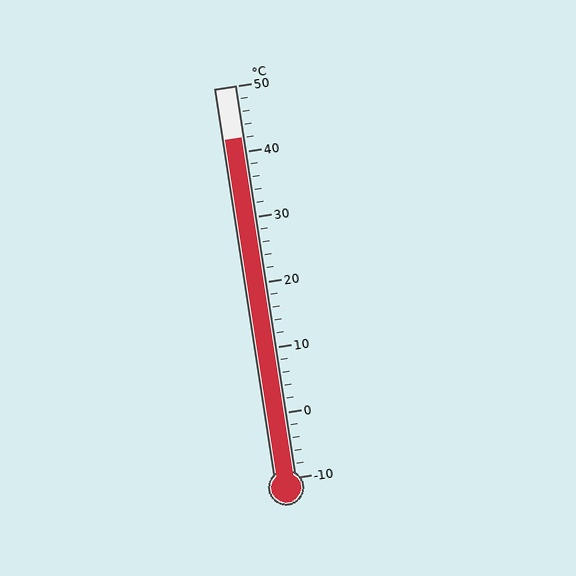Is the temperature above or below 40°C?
The temperature is above 40°C.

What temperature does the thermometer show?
The thermometer shows approximately 42°C.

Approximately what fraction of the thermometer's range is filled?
The thermometer is filled to approximately 85% of its range.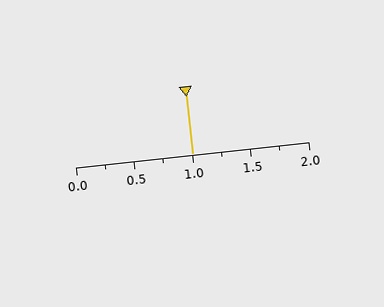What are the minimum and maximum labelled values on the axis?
The axis runs from 0.0 to 2.0.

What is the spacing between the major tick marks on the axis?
The major ticks are spaced 0.5 apart.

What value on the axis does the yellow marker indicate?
The marker indicates approximately 1.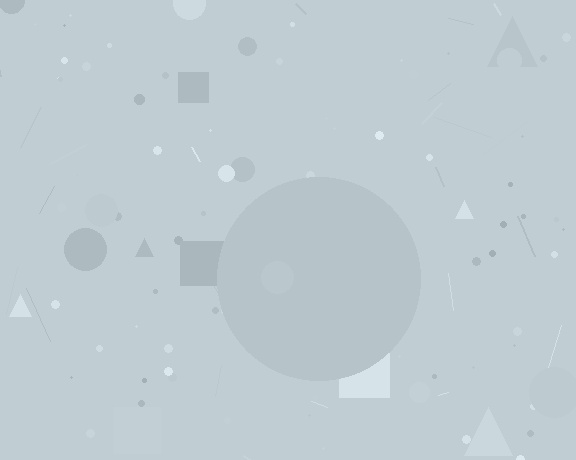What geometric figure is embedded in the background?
A circle is embedded in the background.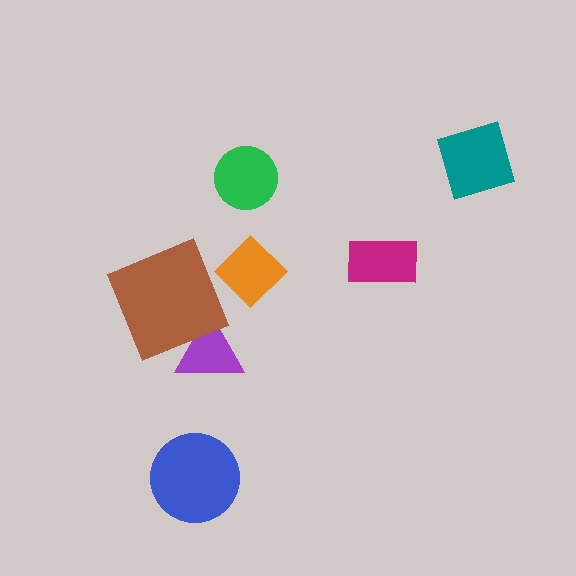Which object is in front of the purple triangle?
The brown square is in front of the purple triangle.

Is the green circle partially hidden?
No, no other shape covers it.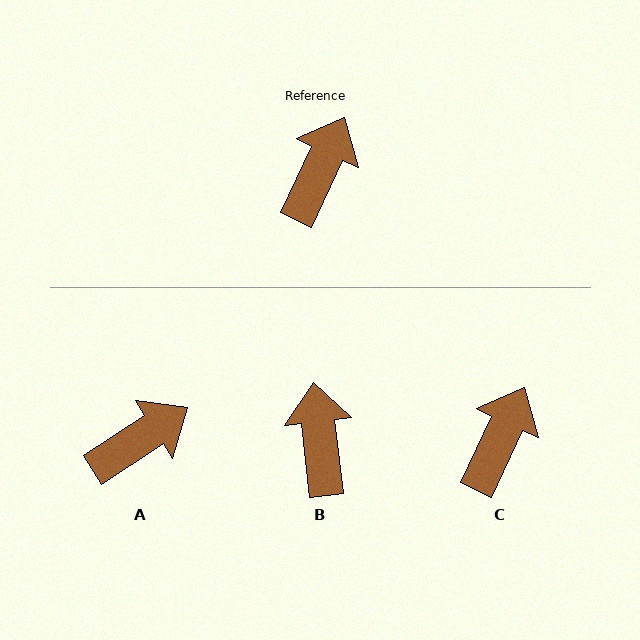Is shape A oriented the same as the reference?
No, it is off by about 32 degrees.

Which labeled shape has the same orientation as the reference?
C.